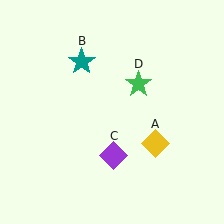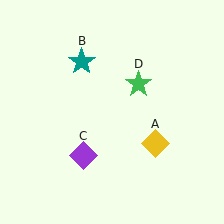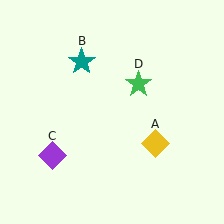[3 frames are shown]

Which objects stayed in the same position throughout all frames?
Yellow diamond (object A) and teal star (object B) and green star (object D) remained stationary.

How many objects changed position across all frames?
1 object changed position: purple diamond (object C).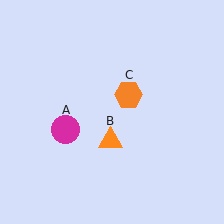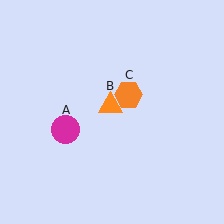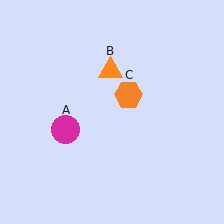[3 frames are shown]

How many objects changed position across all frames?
1 object changed position: orange triangle (object B).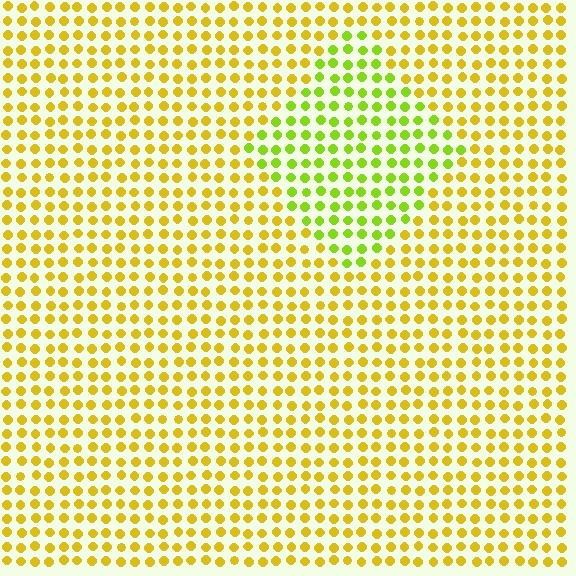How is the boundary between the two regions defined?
The boundary is defined purely by a slight shift in hue (about 36 degrees). Spacing, size, and orientation are identical on both sides.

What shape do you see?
I see a diamond.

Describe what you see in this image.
The image is filled with small yellow elements in a uniform arrangement. A diamond-shaped region is visible where the elements are tinted to a slightly different hue, forming a subtle color boundary.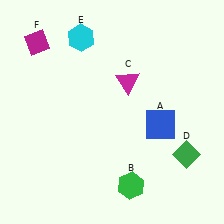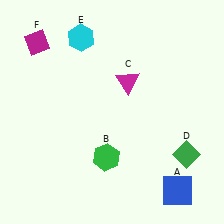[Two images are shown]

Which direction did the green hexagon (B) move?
The green hexagon (B) moved up.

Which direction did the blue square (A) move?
The blue square (A) moved down.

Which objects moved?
The objects that moved are: the blue square (A), the green hexagon (B).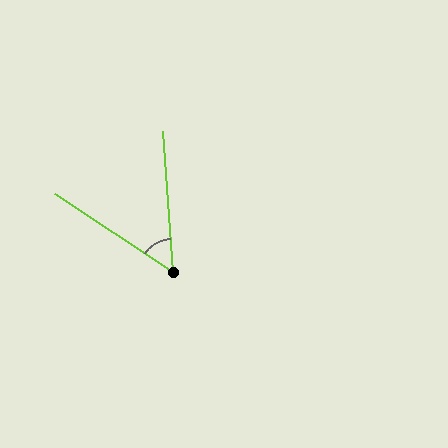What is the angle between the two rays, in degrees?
Approximately 53 degrees.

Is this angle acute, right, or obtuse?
It is acute.